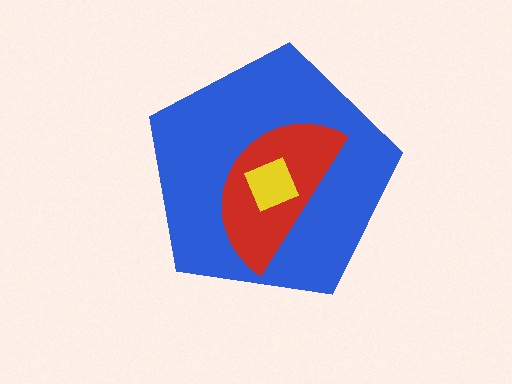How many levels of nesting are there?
3.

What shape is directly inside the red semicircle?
The yellow diamond.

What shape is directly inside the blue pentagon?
The red semicircle.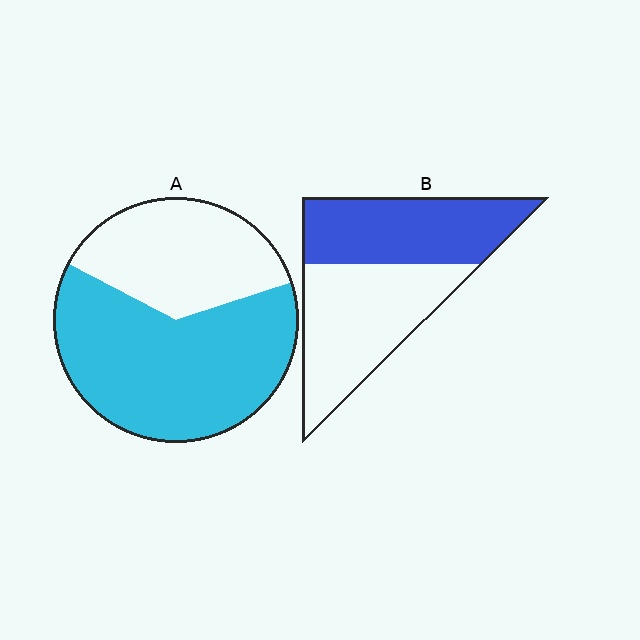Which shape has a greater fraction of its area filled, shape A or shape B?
Shape A.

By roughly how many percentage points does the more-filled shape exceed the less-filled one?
By roughly 15 percentage points (A over B).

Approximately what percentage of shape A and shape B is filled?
A is approximately 65% and B is approximately 45%.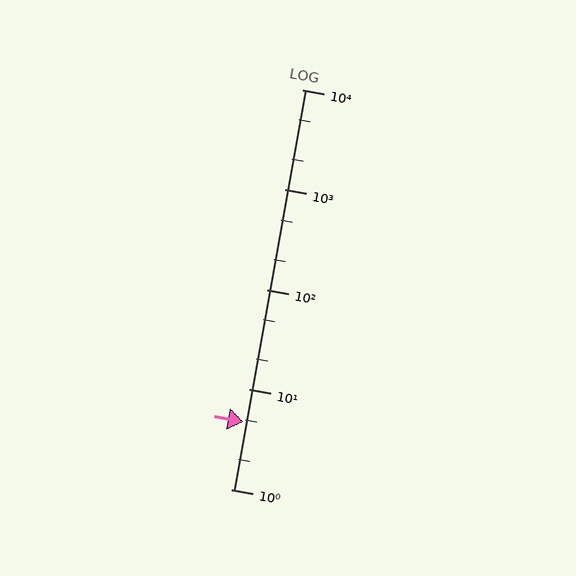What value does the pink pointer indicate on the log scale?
The pointer indicates approximately 4.7.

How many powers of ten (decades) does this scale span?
The scale spans 4 decades, from 1 to 10000.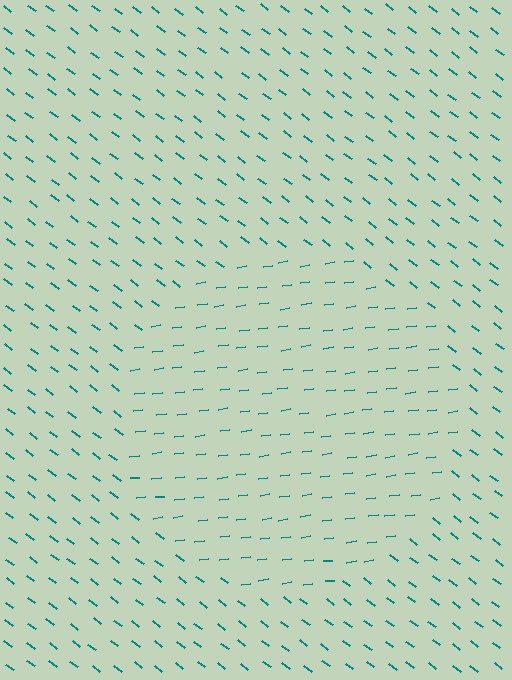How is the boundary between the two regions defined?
The boundary is defined purely by a change in line orientation (approximately 45 degrees difference). All lines are the same color and thickness.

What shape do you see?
I see a circle.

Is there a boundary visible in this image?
Yes, there is a texture boundary formed by a change in line orientation.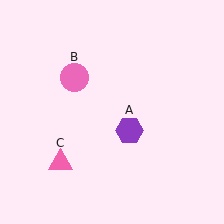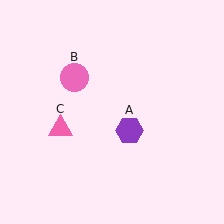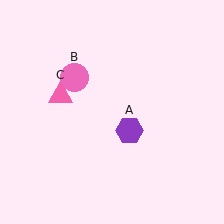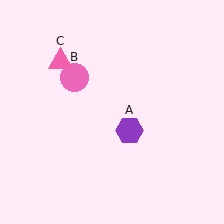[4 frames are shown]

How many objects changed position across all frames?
1 object changed position: pink triangle (object C).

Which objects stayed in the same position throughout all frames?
Purple hexagon (object A) and pink circle (object B) remained stationary.